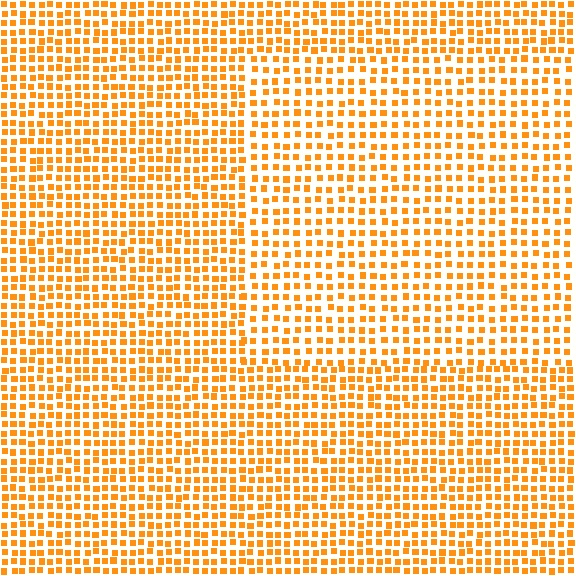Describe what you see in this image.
The image contains small orange elements arranged at two different densities. A rectangle-shaped region is visible where the elements are less densely packed than the surrounding area.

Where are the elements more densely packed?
The elements are more densely packed outside the rectangle boundary.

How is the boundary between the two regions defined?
The boundary is defined by a change in element density (approximately 1.4x ratio). All elements are the same color, size, and shape.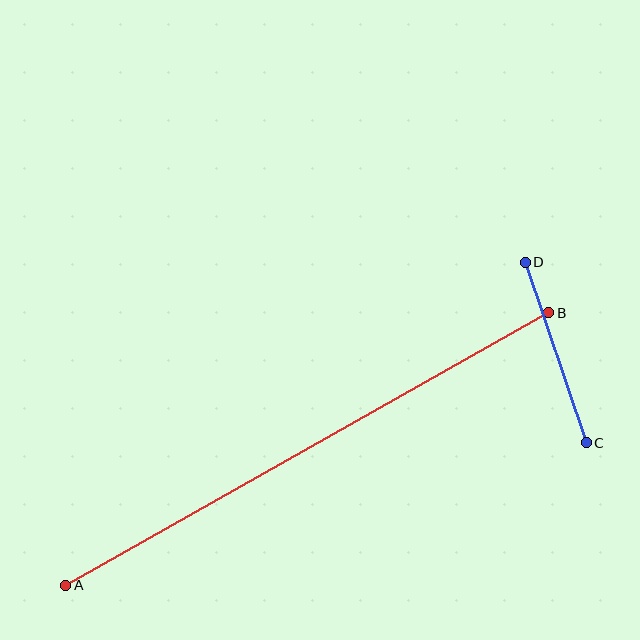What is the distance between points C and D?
The distance is approximately 191 pixels.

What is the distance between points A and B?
The distance is approximately 555 pixels.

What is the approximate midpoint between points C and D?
The midpoint is at approximately (556, 352) pixels.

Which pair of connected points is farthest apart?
Points A and B are farthest apart.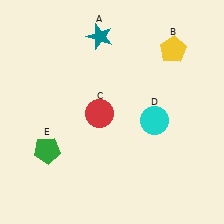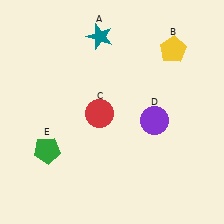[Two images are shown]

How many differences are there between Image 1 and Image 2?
There is 1 difference between the two images.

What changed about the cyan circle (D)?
In Image 1, D is cyan. In Image 2, it changed to purple.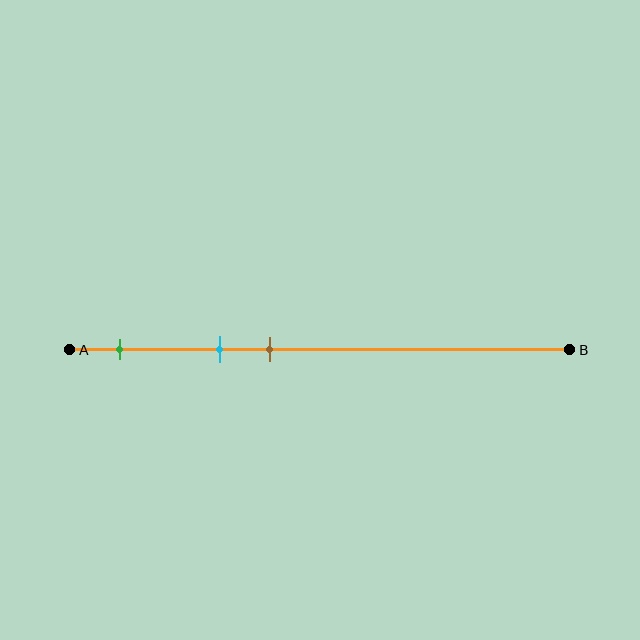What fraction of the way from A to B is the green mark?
The green mark is approximately 10% (0.1) of the way from A to B.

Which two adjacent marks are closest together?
The cyan and brown marks are the closest adjacent pair.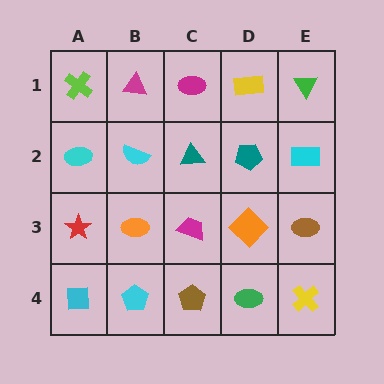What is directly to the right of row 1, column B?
A magenta ellipse.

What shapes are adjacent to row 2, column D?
A yellow rectangle (row 1, column D), an orange diamond (row 3, column D), a teal triangle (row 2, column C), a cyan rectangle (row 2, column E).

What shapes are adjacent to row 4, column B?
An orange ellipse (row 3, column B), a cyan square (row 4, column A), a brown pentagon (row 4, column C).